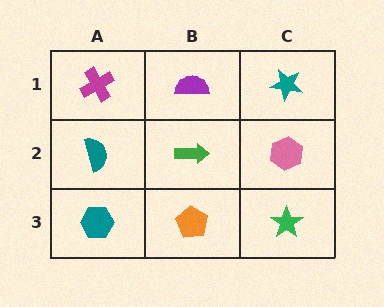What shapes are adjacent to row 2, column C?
A teal star (row 1, column C), a green star (row 3, column C), a green arrow (row 2, column B).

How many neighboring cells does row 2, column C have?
3.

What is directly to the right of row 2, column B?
A pink hexagon.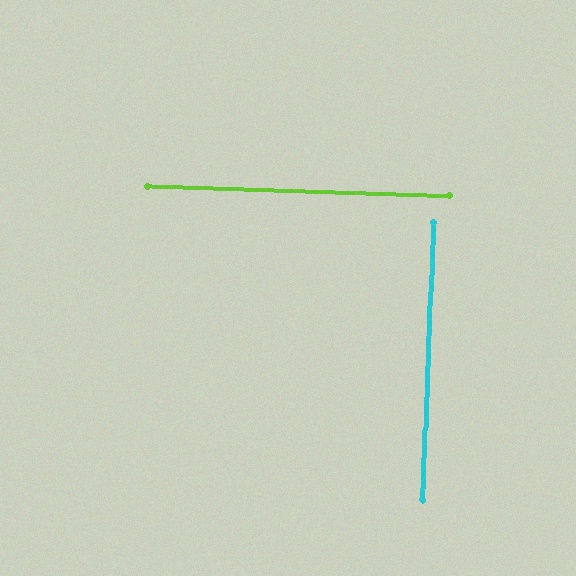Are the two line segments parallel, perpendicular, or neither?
Perpendicular — they meet at approximately 90°.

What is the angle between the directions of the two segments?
Approximately 90 degrees.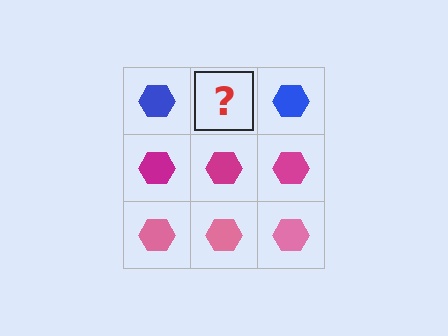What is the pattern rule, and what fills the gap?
The rule is that each row has a consistent color. The gap should be filled with a blue hexagon.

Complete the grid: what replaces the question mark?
The question mark should be replaced with a blue hexagon.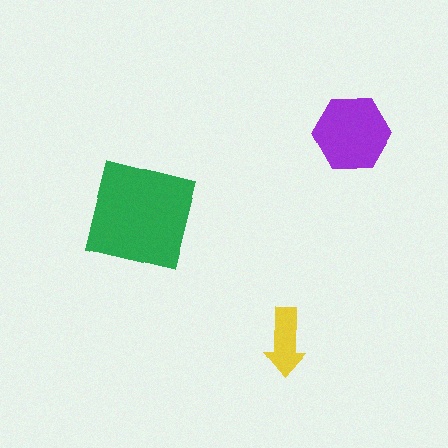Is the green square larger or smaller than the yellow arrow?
Larger.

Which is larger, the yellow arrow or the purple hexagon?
The purple hexagon.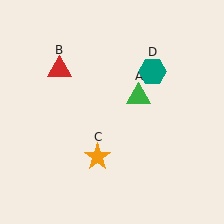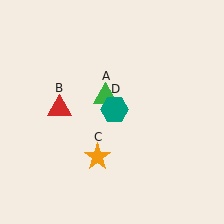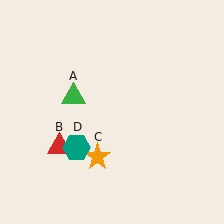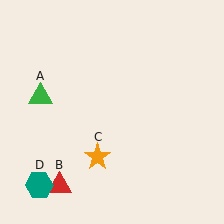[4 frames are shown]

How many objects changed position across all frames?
3 objects changed position: green triangle (object A), red triangle (object B), teal hexagon (object D).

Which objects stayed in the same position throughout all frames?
Orange star (object C) remained stationary.